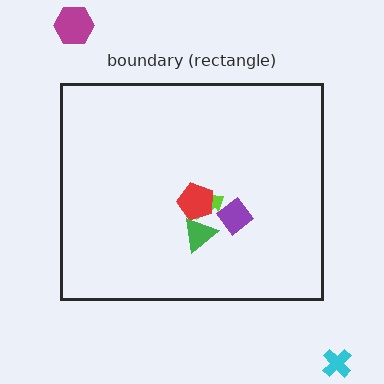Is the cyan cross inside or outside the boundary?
Outside.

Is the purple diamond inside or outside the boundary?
Inside.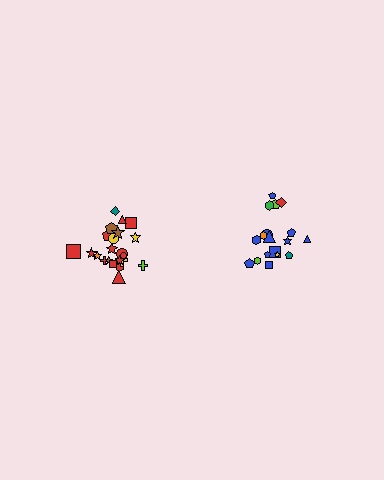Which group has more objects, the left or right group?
The left group.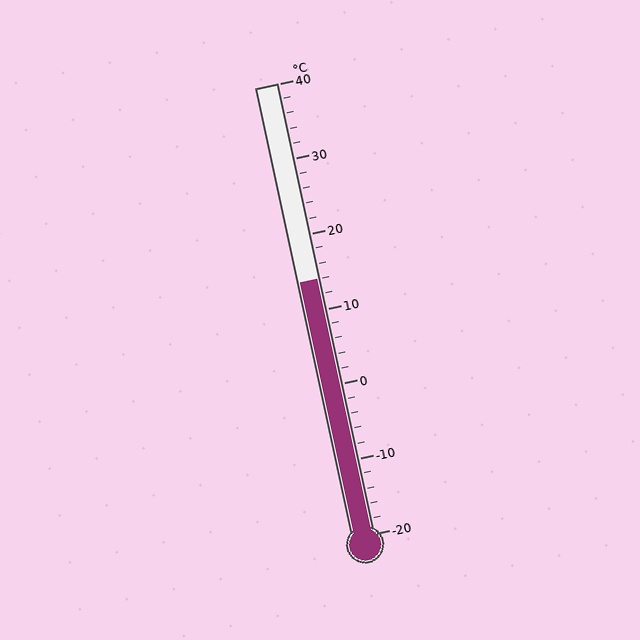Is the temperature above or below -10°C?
The temperature is above -10°C.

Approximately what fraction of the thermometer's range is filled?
The thermometer is filled to approximately 55% of its range.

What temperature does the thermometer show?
The thermometer shows approximately 14°C.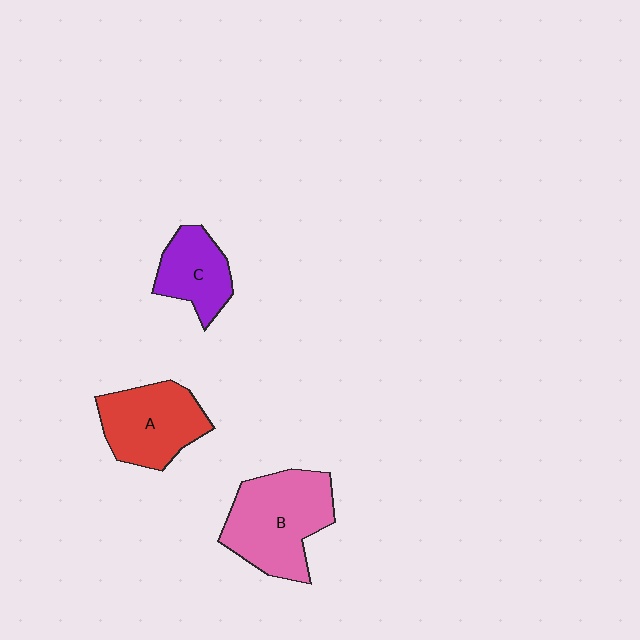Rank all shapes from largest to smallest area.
From largest to smallest: B (pink), A (red), C (purple).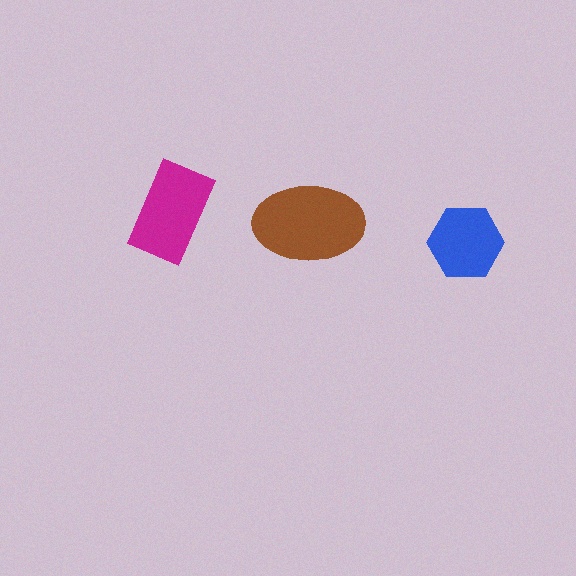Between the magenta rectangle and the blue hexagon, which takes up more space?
The magenta rectangle.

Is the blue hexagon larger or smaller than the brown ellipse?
Smaller.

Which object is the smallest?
The blue hexagon.